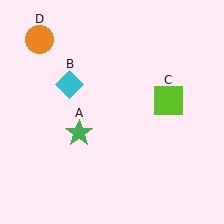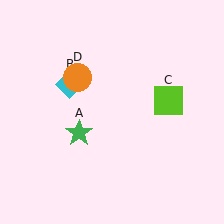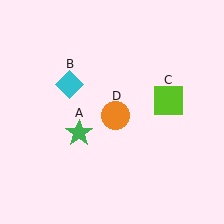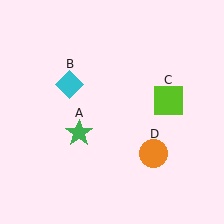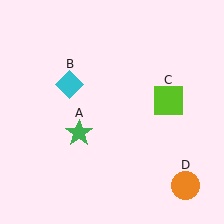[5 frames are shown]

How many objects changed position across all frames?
1 object changed position: orange circle (object D).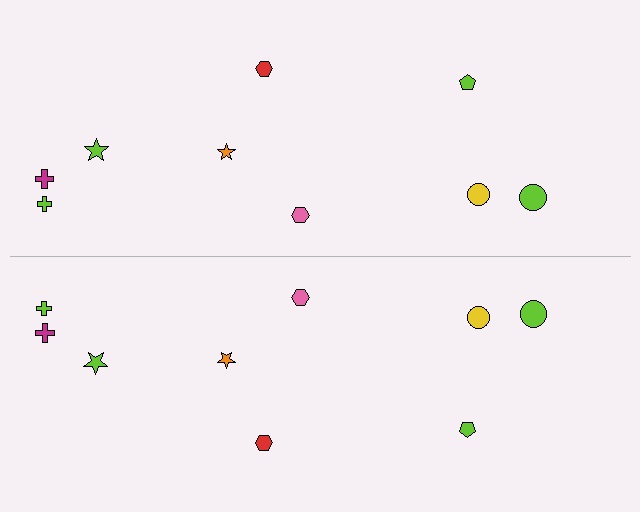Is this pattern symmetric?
Yes, this pattern has bilateral (reflection) symmetry.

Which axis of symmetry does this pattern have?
The pattern has a horizontal axis of symmetry running through the center of the image.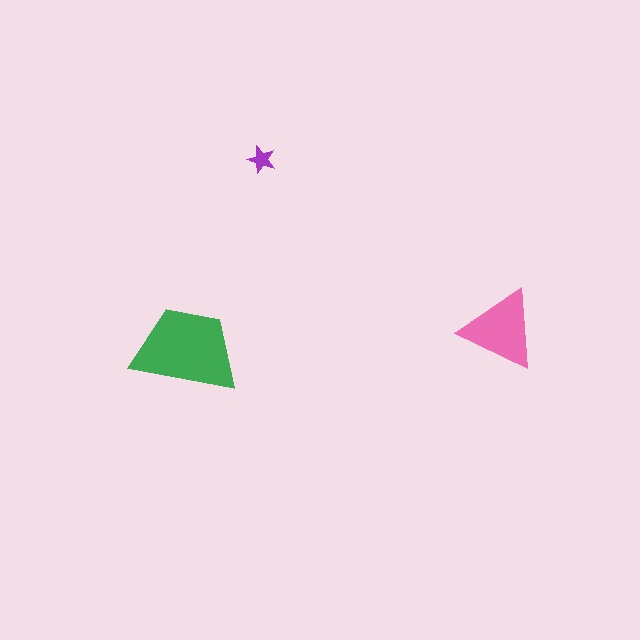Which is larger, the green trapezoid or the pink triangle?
The green trapezoid.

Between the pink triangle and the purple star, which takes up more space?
The pink triangle.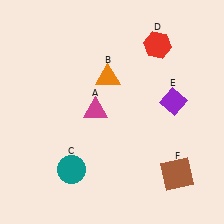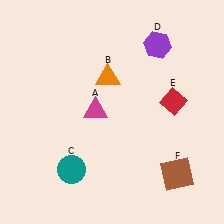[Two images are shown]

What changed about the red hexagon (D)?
In Image 1, D is red. In Image 2, it changed to purple.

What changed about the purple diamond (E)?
In Image 1, E is purple. In Image 2, it changed to red.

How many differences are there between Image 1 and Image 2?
There are 2 differences between the two images.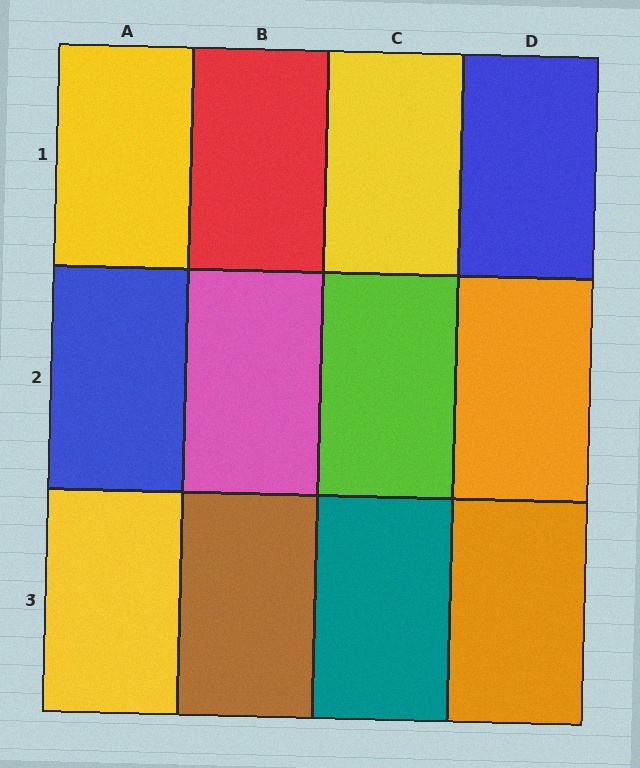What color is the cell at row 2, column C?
Lime.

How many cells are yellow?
3 cells are yellow.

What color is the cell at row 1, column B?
Red.